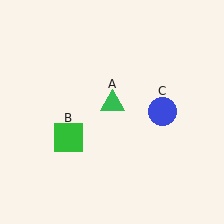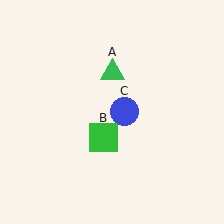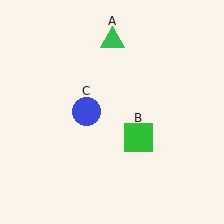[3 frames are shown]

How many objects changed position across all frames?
3 objects changed position: green triangle (object A), green square (object B), blue circle (object C).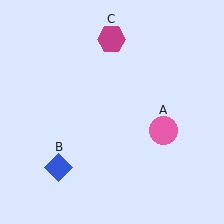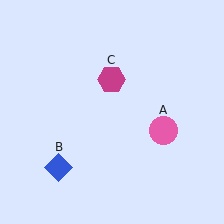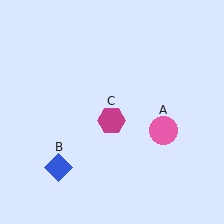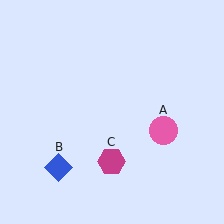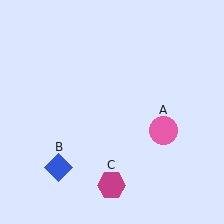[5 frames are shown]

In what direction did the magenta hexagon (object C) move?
The magenta hexagon (object C) moved down.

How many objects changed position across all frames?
1 object changed position: magenta hexagon (object C).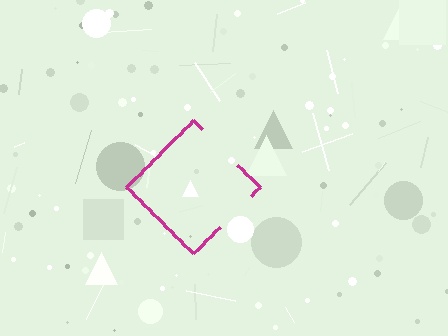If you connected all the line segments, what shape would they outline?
They would outline a diamond.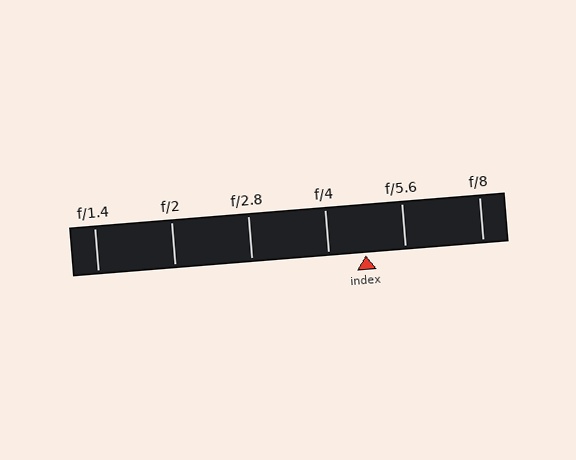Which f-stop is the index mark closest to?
The index mark is closest to f/4.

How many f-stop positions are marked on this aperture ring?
There are 6 f-stop positions marked.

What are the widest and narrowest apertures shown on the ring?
The widest aperture shown is f/1.4 and the narrowest is f/8.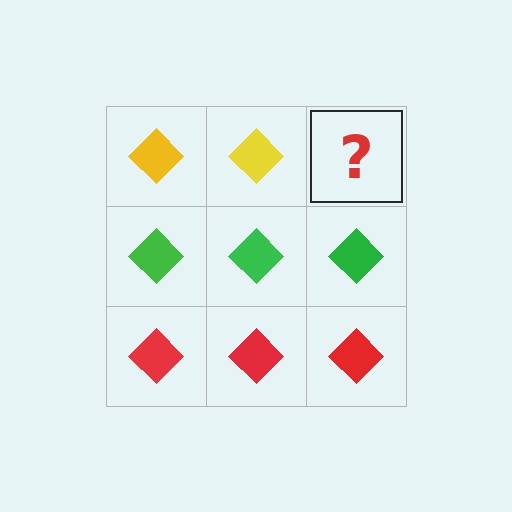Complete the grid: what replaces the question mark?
The question mark should be replaced with a yellow diamond.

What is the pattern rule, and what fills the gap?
The rule is that each row has a consistent color. The gap should be filled with a yellow diamond.